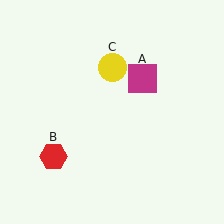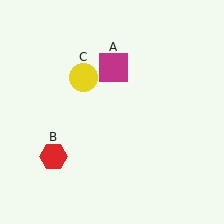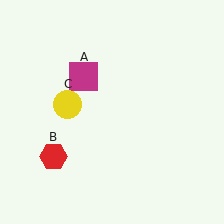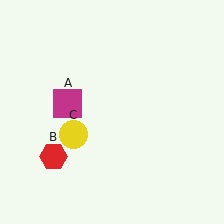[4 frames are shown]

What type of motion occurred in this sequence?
The magenta square (object A), yellow circle (object C) rotated counterclockwise around the center of the scene.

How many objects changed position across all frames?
2 objects changed position: magenta square (object A), yellow circle (object C).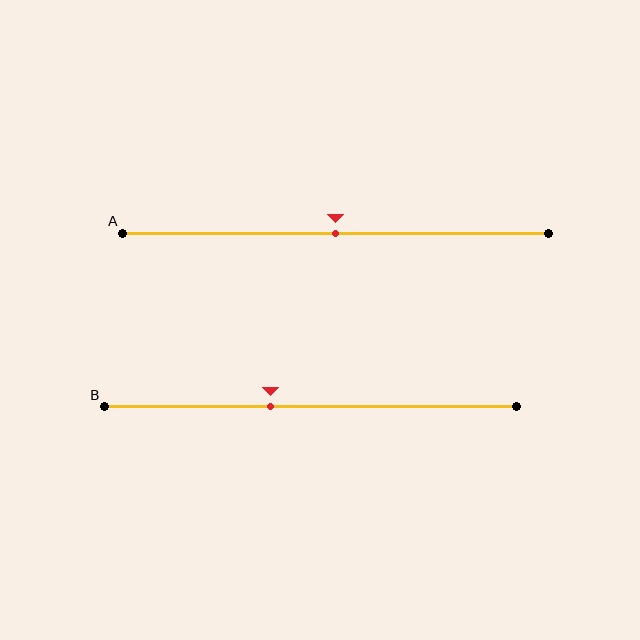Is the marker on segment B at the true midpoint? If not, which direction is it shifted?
No, the marker on segment B is shifted to the left by about 10% of the segment length.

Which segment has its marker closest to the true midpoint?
Segment A has its marker closest to the true midpoint.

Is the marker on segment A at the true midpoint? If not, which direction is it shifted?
Yes, the marker on segment A is at the true midpoint.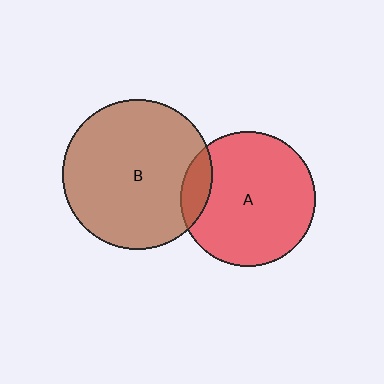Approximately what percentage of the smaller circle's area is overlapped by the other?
Approximately 15%.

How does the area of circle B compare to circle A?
Approximately 1.2 times.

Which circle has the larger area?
Circle B (brown).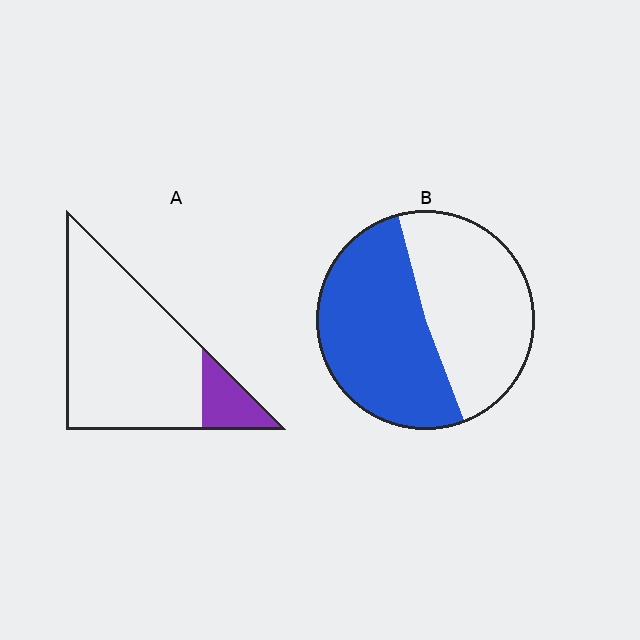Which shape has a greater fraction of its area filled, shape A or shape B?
Shape B.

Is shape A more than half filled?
No.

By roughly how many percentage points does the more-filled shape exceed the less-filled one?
By roughly 35 percentage points (B over A).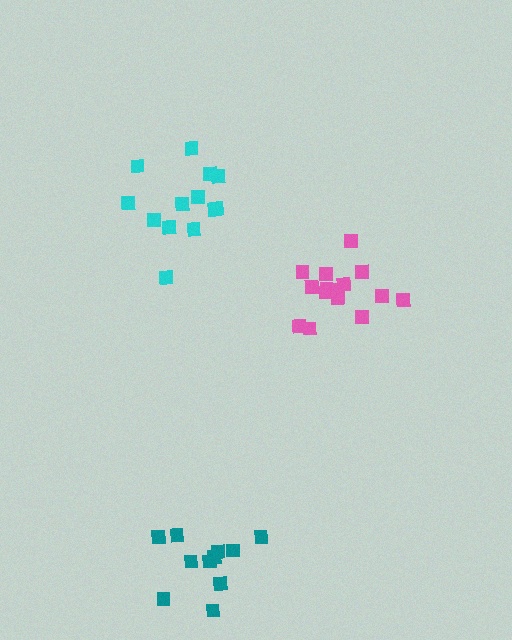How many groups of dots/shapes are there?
There are 3 groups.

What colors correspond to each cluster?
The clusters are colored: cyan, pink, teal.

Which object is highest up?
The cyan cluster is topmost.